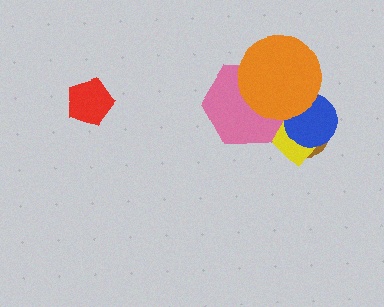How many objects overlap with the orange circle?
4 objects overlap with the orange circle.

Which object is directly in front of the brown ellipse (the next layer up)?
The yellow diamond is directly in front of the brown ellipse.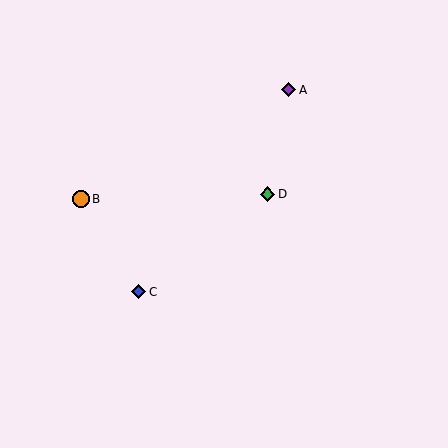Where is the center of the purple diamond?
The center of the purple diamond is at (289, 90).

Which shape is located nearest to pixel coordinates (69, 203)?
The orange circle (labeled B) at (81, 199) is nearest to that location.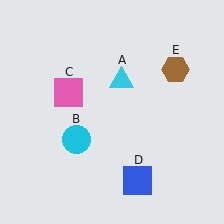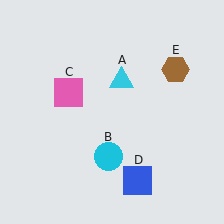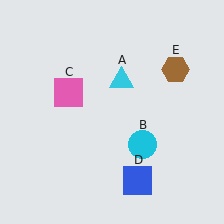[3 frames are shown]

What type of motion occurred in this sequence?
The cyan circle (object B) rotated counterclockwise around the center of the scene.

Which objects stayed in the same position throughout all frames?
Cyan triangle (object A) and pink square (object C) and blue square (object D) and brown hexagon (object E) remained stationary.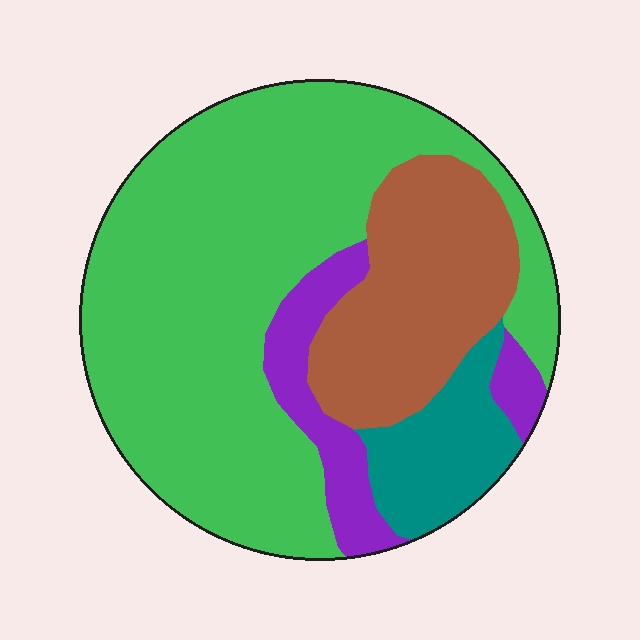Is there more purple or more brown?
Brown.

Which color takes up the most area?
Green, at roughly 60%.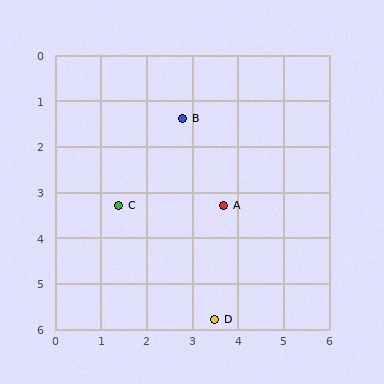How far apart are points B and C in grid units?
Points B and C are about 2.4 grid units apart.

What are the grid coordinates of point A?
Point A is at approximately (3.7, 3.3).